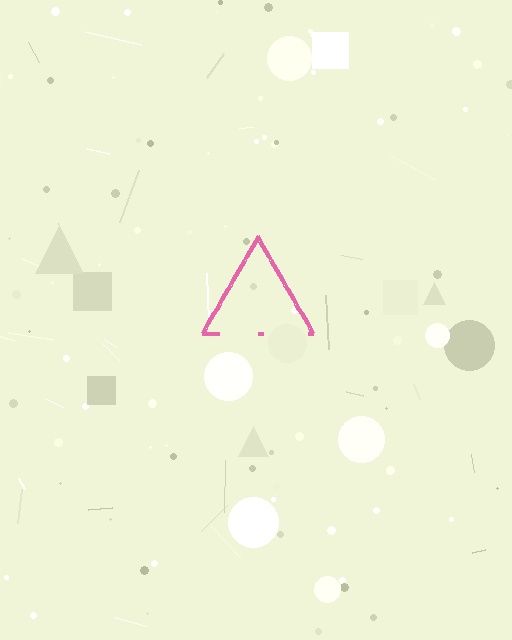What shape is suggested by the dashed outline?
The dashed outline suggests a triangle.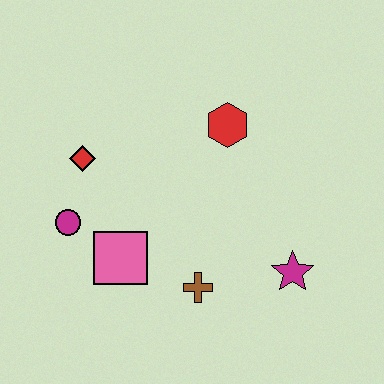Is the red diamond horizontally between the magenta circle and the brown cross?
Yes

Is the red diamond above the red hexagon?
No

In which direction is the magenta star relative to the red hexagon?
The magenta star is below the red hexagon.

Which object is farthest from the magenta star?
The red diamond is farthest from the magenta star.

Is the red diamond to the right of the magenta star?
No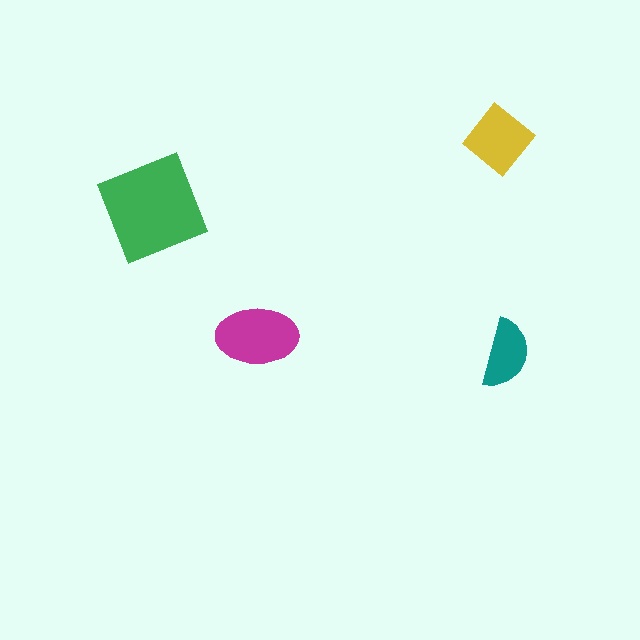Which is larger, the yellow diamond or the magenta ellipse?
The magenta ellipse.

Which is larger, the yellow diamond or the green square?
The green square.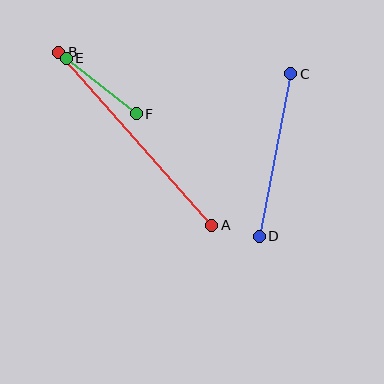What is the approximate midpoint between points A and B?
The midpoint is at approximately (135, 139) pixels.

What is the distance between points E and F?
The distance is approximately 89 pixels.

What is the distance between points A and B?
The distance is approximately 231 pixels.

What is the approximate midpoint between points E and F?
The midpoint is at approximately (101, 86) pixels.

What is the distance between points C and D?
The distance is approximately 166 pixels.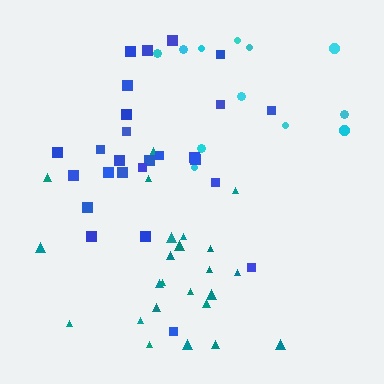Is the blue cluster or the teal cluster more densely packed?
Teal.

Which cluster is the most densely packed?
Teal.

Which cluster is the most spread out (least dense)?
Cyan.